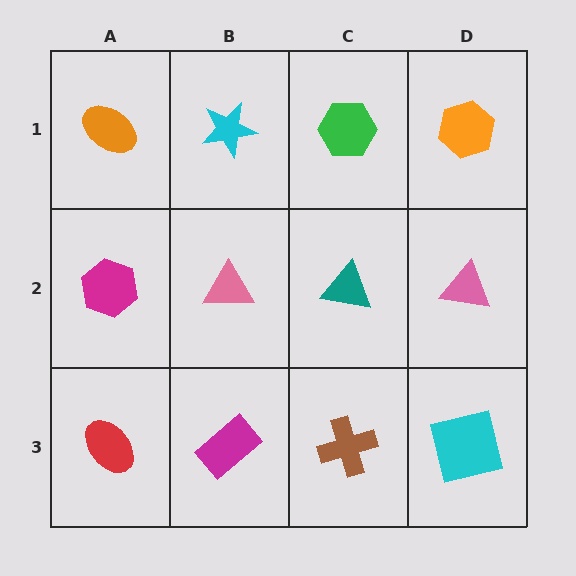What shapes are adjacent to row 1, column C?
A teal triangle (row 2, column C), a cyan star (row 1, column B), an orange hexagon (row 1, column D).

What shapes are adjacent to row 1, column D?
A pink triangle (row 2, column D), a green hexagon (row 1, column C).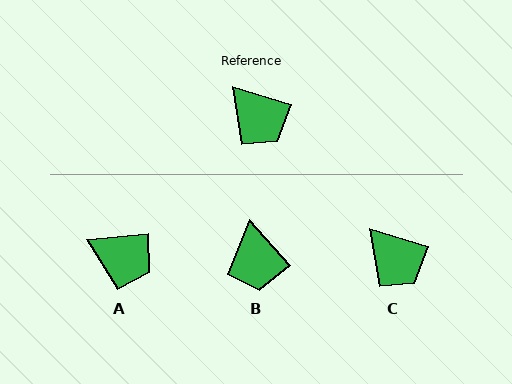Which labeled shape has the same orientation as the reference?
C.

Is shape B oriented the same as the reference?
No, it is off by about 32 degrees.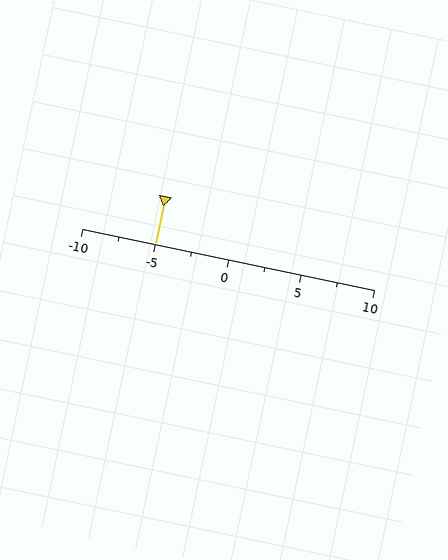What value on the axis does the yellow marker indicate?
The marker indicates approximately -5.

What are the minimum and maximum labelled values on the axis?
The axis runs from -10 to 10.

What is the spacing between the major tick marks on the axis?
The major ticks are spaced 5 apart.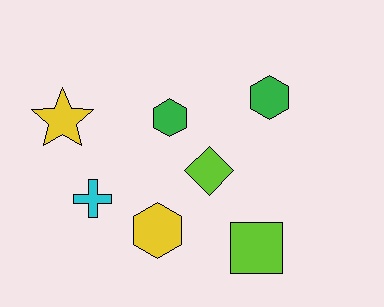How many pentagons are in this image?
There are no pentagons.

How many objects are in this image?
There are 7 objects.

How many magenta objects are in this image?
There are no magenta objects.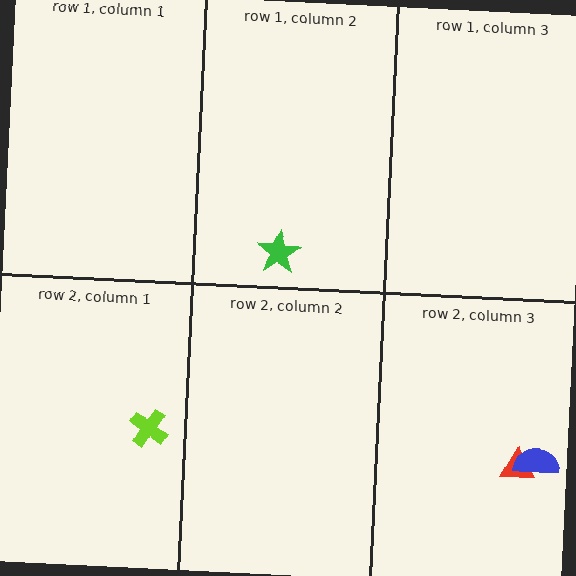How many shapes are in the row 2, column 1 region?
1.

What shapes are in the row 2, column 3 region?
The red triangle, the blue semicircle.